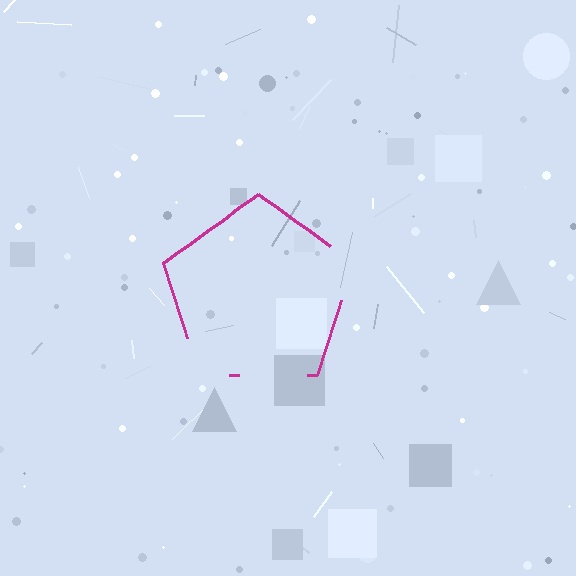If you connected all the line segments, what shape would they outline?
They would outline a pentagon.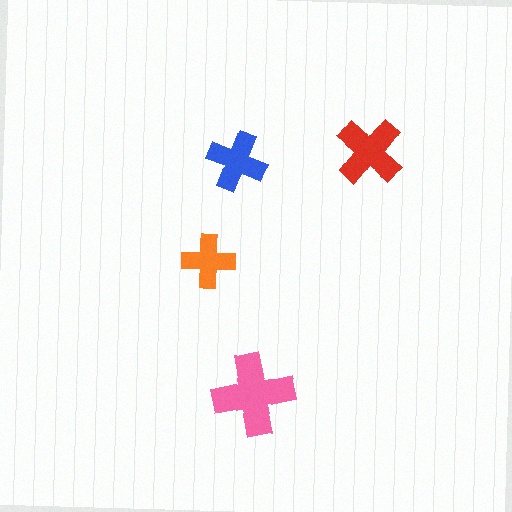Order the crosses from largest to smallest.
the pink one, the red one, the blue one, the orange one.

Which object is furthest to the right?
The red cross is rightmost.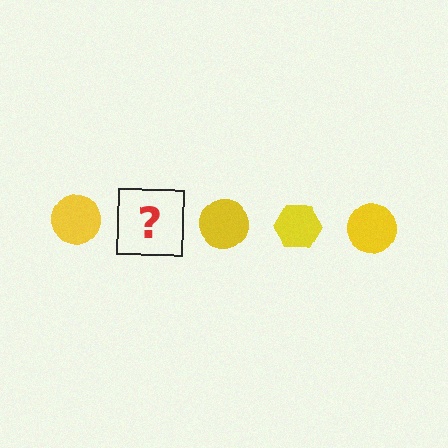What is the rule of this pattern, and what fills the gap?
The rule is that the pattern cycles through circle, hexagon shapes in yellow. The gap should be filled with a yellow hexagon.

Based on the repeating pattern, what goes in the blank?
The blank should be a yellow hexagon.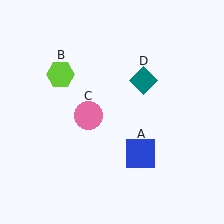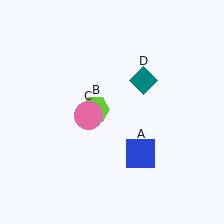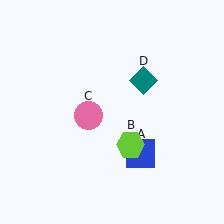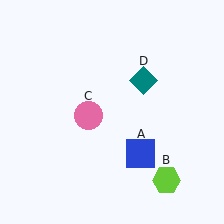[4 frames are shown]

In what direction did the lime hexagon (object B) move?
The lime hexagon (object B) moved down and to the right.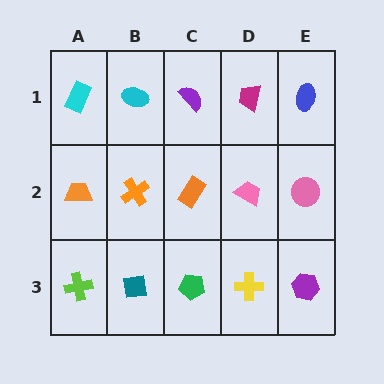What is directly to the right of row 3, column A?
A teal square.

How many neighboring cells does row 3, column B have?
3.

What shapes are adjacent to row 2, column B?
A cyan ellipse (row 1, column B), a teal square (row 3, column B), an orange trapezoid (row 2, column A), an orange rectangle (row 2, column C).